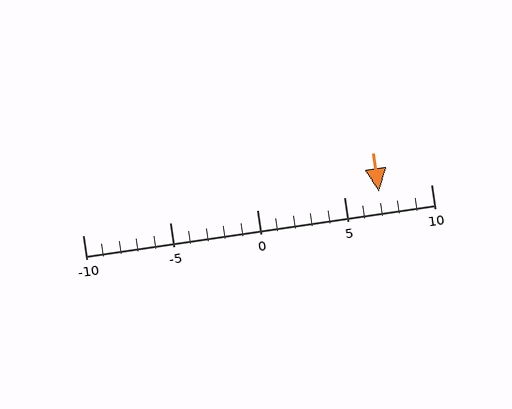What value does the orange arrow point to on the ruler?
The orange arrow points to approximately 7.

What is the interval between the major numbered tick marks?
The major tick marks are spaced 5 units apart.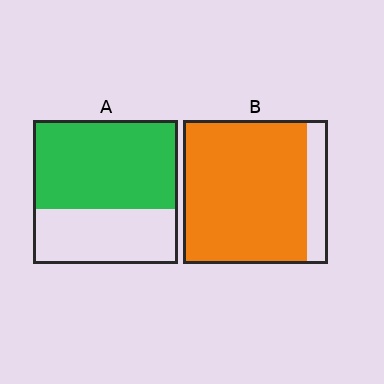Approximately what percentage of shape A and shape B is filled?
A is approximately 60% and B is approximately 85%.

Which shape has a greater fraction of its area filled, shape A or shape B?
Shape B.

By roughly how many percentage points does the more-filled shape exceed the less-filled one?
By roughly 25 percentage points (B over A).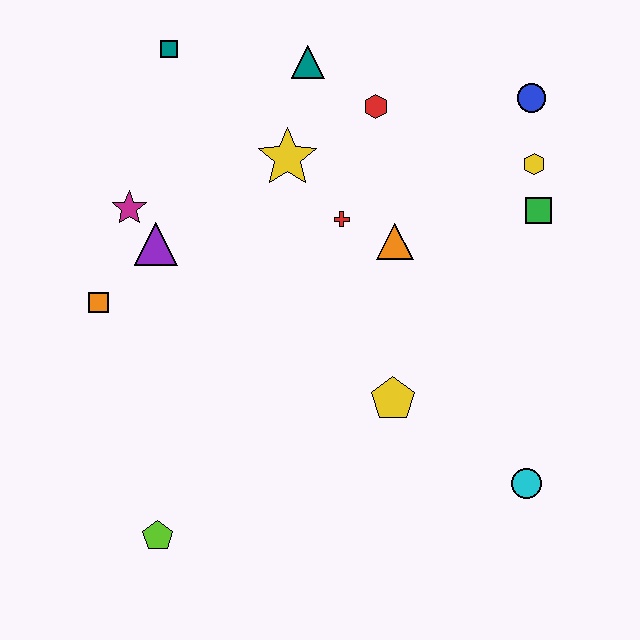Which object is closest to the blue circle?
The yellow hexagon is closest to the blue circle.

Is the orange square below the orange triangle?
Yes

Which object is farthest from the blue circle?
The lime pentagon is farthest from the blue circle.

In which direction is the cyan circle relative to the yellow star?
The cyan circle is below the yellow star.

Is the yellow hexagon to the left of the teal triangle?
No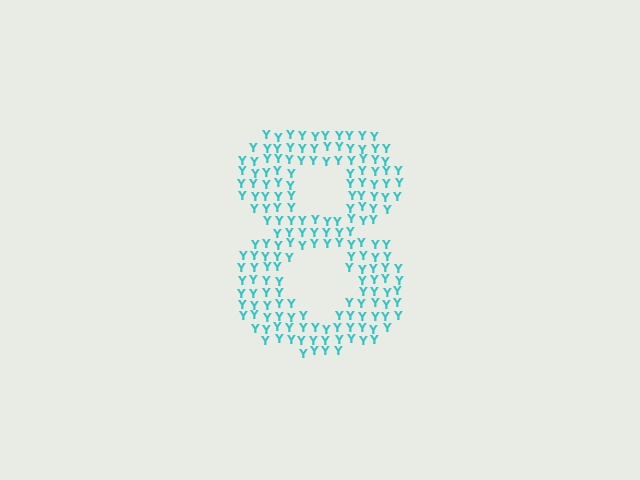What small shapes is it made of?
It is made of small letter Y's.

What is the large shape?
The large shape is the digit 8.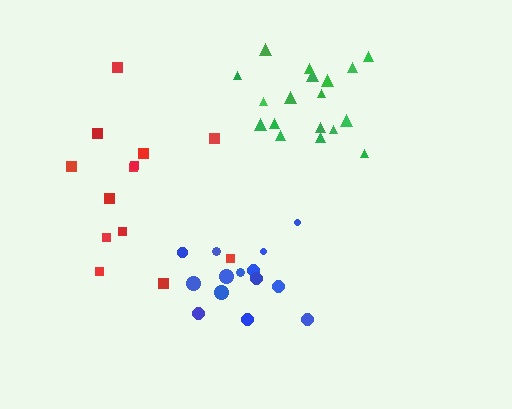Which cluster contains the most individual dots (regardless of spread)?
Green (18).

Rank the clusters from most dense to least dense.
green, blue, red.